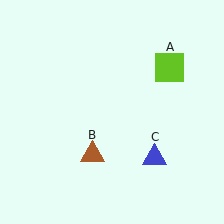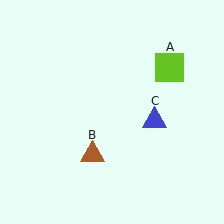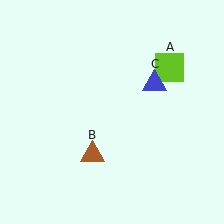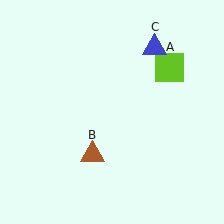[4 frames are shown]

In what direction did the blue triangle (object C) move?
The blue triangle (object C) moved up.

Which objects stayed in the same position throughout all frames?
Lime square (object A) and brown triangle (object B) remained stationary.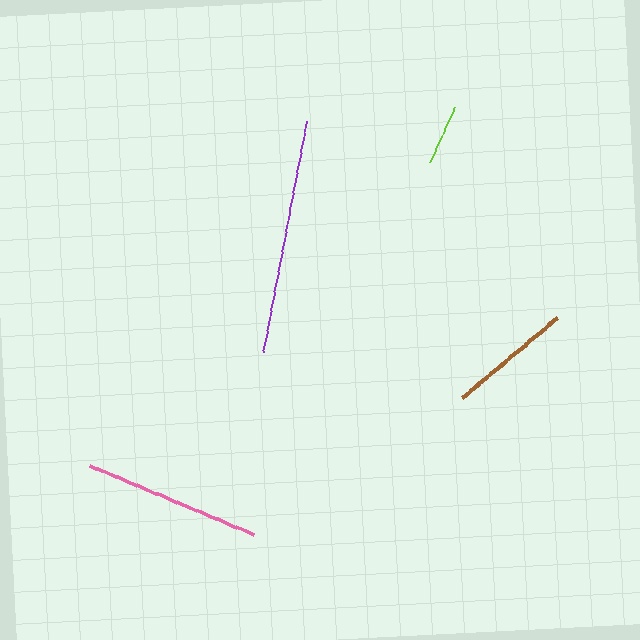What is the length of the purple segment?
The purple segment is approximately 234 pixels long.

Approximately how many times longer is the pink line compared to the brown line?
The pink line is approximately 1.4 times the length of the brown line.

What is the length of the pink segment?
The pink segment is approximately 177 pixels long.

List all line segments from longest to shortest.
From longest to shortest: purple, pink, brown, lime.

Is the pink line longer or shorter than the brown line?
The pink line is longer than the brown line.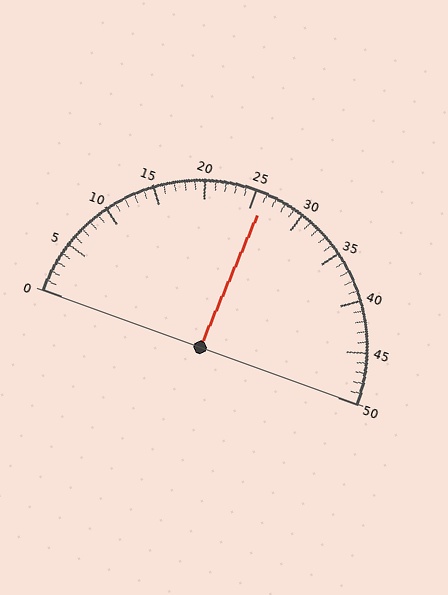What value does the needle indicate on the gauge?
The needle indicates approximately 26.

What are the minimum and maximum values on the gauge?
The gauge ranges from 0 to 50.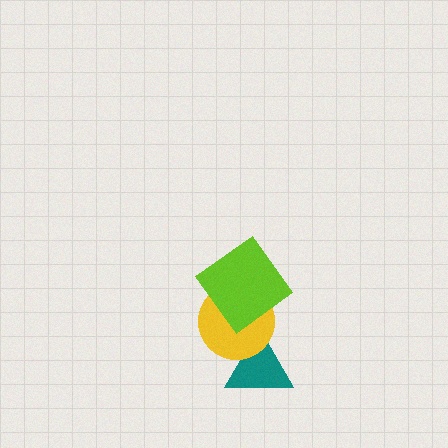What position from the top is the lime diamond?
The lime diamond is 1st from the top.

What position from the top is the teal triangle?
The teal triangle is 3rd from the top.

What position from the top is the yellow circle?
The yellow circle is 2nd from the top.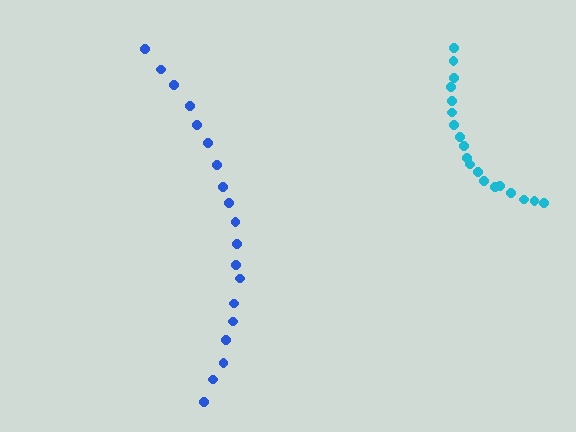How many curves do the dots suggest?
There are 2 distinct paths.